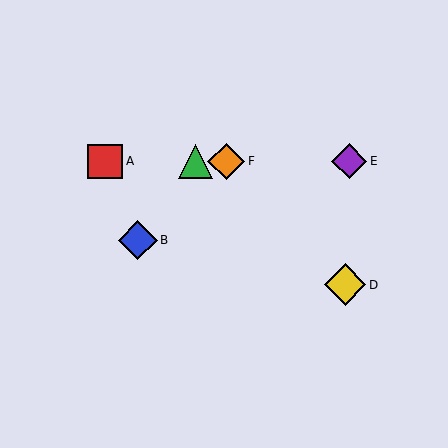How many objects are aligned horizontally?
4 objects (A, C, E, F) are aligned horizontally.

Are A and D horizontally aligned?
No, A is at y≈161 and D is at y≈285.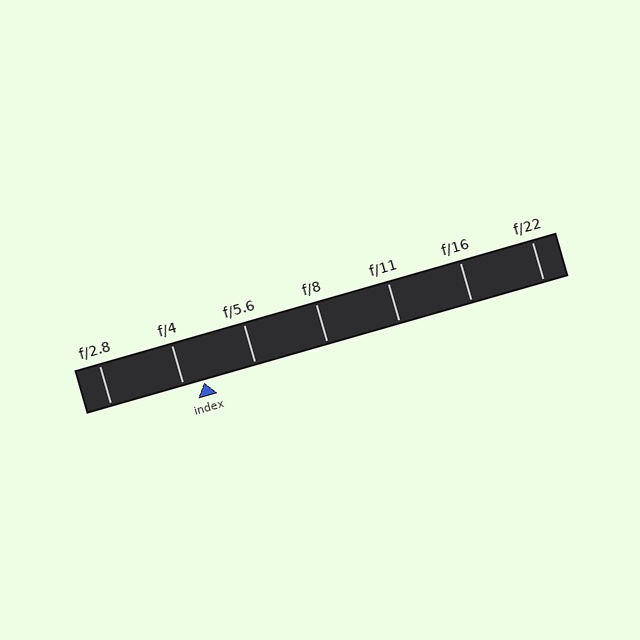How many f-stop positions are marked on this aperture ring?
There are 7 f-stop positions marked.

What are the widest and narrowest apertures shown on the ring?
The widest aperture shown is f/2.8 and the narrowest is f/22.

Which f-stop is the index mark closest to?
The index mark is closest to f/4.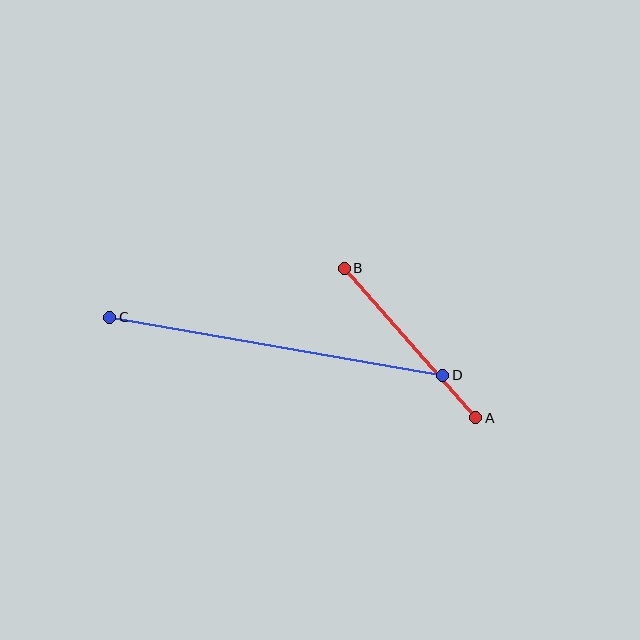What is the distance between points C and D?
The distance is approximately 338 pixels.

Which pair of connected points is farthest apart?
Points C and D are farthest apart.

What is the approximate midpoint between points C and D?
The midpoint is at approximately (276, 346) pixels.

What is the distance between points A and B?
The distance is approximately 199 pixels.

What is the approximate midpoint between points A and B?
The midpoint is at approximately (410, 343) pixels.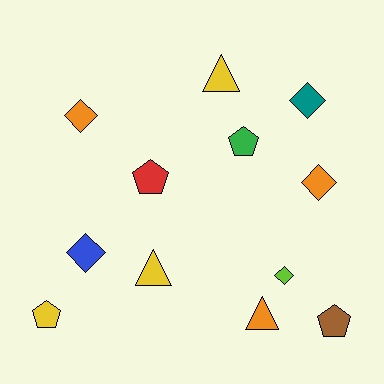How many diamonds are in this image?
There are 5 diamonds.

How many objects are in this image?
There are 12 objects.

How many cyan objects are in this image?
There are no cyan objects.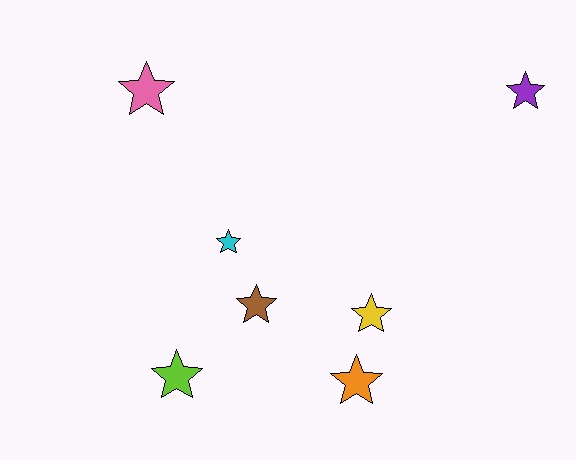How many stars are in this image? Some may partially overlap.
There are 7 stars.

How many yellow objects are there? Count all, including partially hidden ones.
There is 1 yellow object.